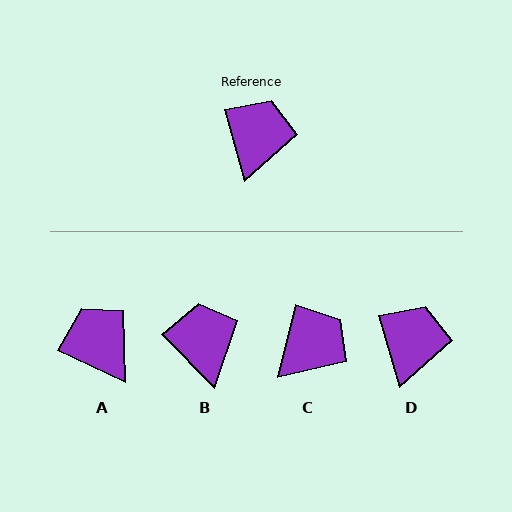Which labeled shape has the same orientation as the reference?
D.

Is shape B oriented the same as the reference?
No, it is off by about 29 degrees.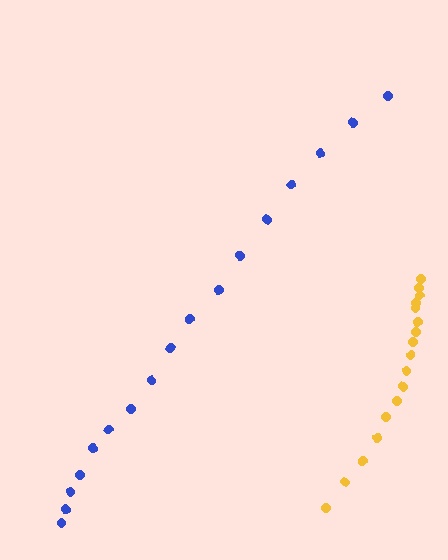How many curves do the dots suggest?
There are 2 distinct paths.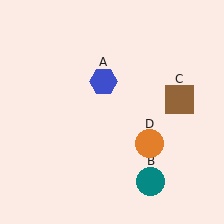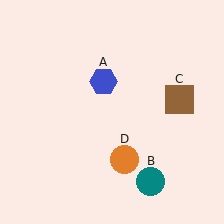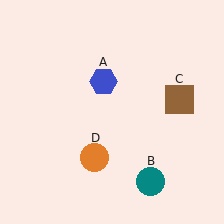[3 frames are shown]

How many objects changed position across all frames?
1 object changed position: orange circle (object D).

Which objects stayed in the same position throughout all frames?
Blue hexagon (object A) and teal circle (object B) and brown square (object C) remained stationary.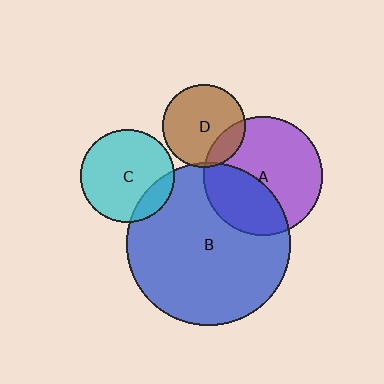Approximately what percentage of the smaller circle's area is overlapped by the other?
Approximately 35%.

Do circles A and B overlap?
Yes.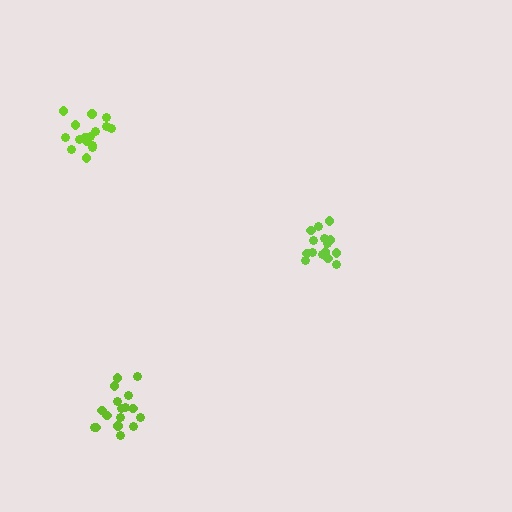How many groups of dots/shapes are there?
There are 3 groups.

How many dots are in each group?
Group 1: 16 dots, Group 2: 16 dots, Group 3: 17 dots (49 total).